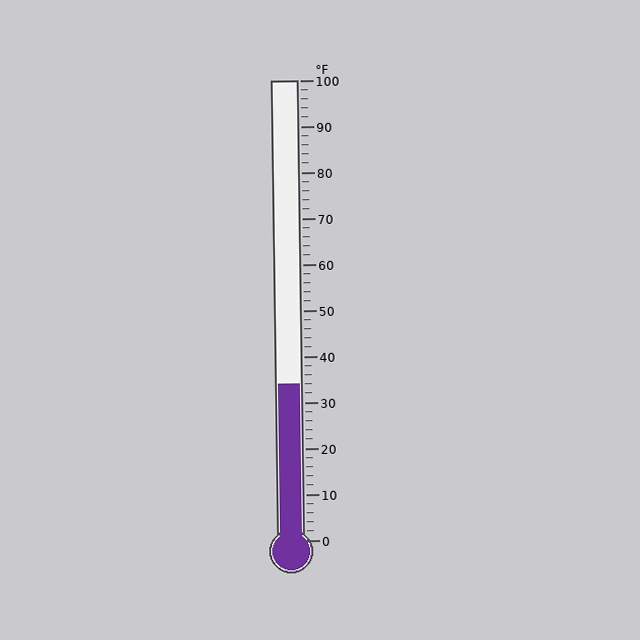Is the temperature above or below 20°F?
The temperature is above 20°F.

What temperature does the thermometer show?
The thermometer shows approximately 34°F.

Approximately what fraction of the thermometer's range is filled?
The thermometer is filled to approximately 35% of its range.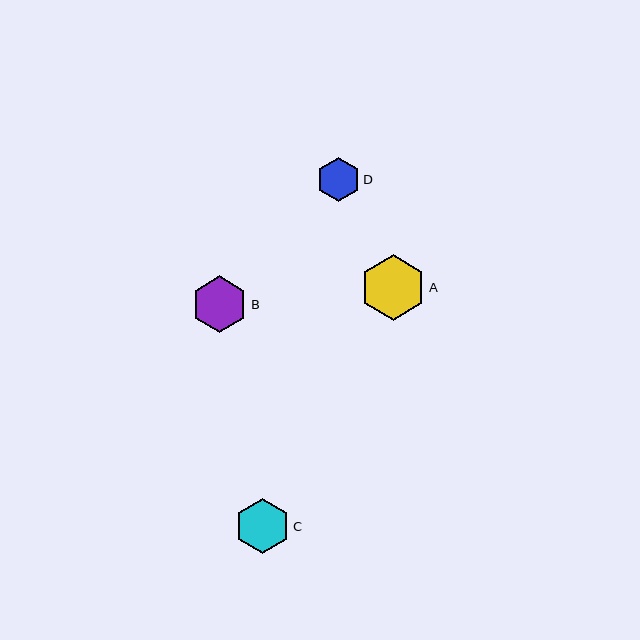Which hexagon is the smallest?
Hexagon D is the smallest with a size of approximately 43 pixels.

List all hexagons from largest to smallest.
From largest to smallest: A, B, C, D.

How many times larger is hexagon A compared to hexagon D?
Hexagon A is approximately 1.5 times the size of hexagon D.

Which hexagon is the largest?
Hexagon A is the largest with a size of approximately 65 pixels.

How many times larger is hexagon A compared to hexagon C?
Hexagon A is approximately 1.2 times the size of hexagon C.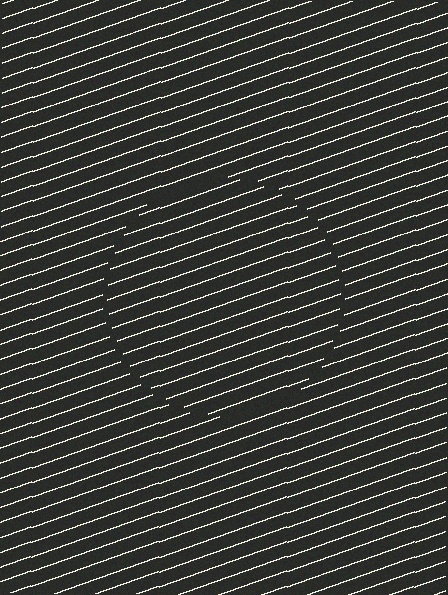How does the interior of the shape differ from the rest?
The interior of the shape contains the same grating, shifted by half a period — the contour is defined by the phase discontinuity where line-ends from the inner and outer gratings abut.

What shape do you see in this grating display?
An illusory circle. The interior of the shape contains the same grating, shifted by half a period — the contour is defined by the phase discontinuity where line-ends from the inner and outer gratings abut.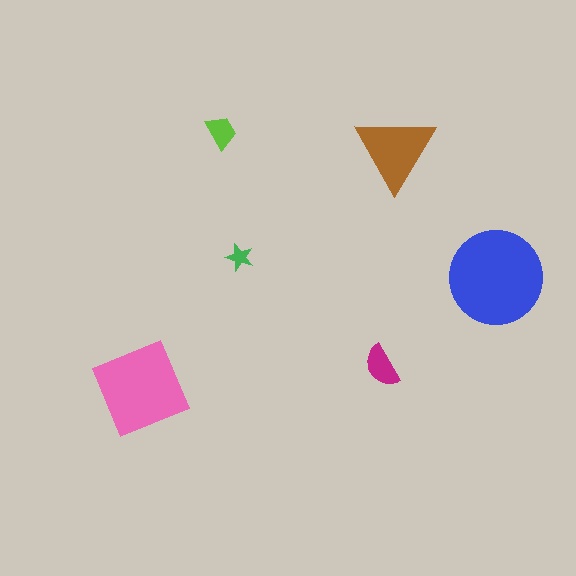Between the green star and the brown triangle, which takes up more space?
The brown triangle.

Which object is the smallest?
The green star.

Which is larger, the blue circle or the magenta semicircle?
The blue circle.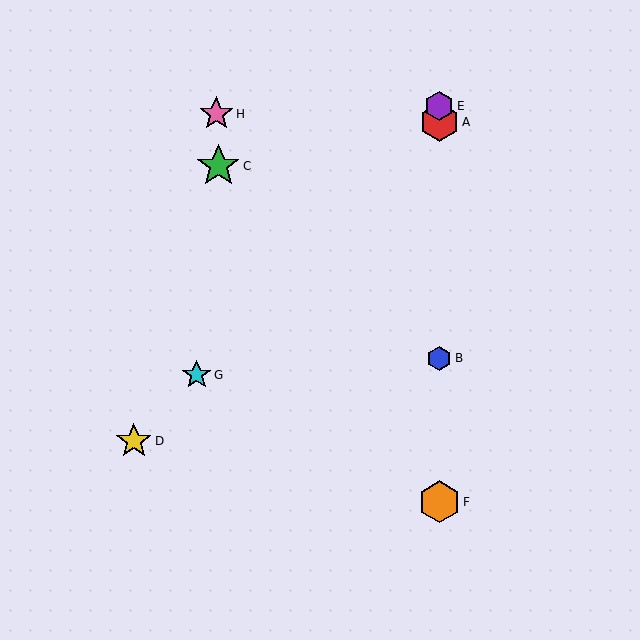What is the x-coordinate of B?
Object B is at x≈439.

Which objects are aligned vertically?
Objects A, B, E, F are aligned vertically.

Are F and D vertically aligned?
No, F is at x≈439 and D is at x≈134.